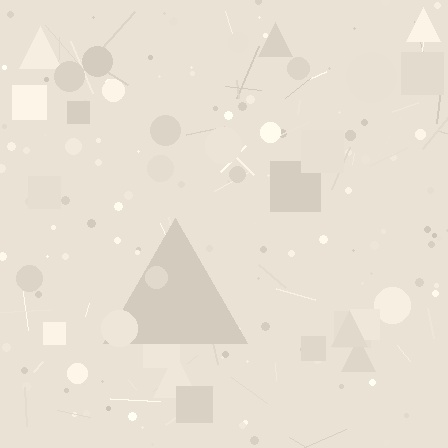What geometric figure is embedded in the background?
A triangle is embedded in the background.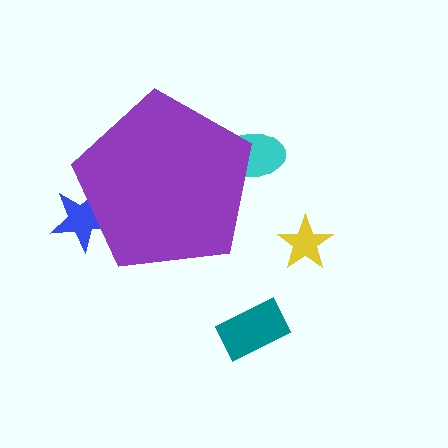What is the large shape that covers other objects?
A purple pentagon.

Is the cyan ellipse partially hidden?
Yes, the cyan ellipse is partially hidden behind the purple pentagon.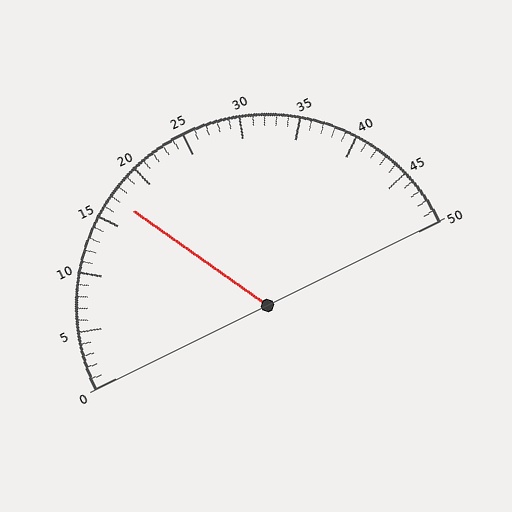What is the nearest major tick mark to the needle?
The nearest major tick mark is 15.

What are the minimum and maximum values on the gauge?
The gauge ranges from 0 to 50.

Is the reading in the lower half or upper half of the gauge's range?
The reading is in the lower half of the range (0 to 50).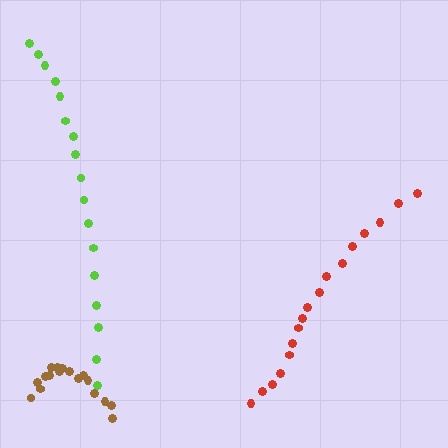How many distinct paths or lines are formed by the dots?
There are 3 distinct paths.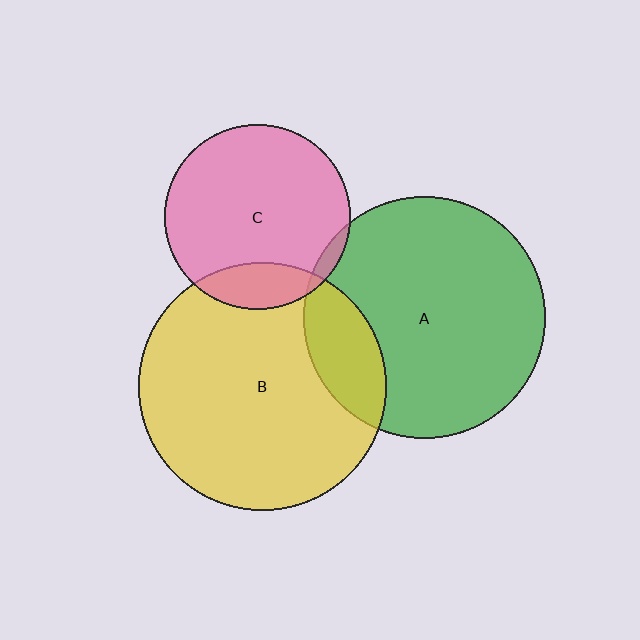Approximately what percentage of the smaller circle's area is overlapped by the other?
Approximately 20%.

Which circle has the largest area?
Circle B (yellow).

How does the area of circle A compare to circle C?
Approximately 1.7 times.